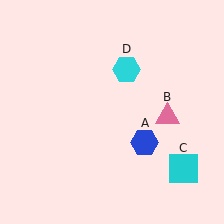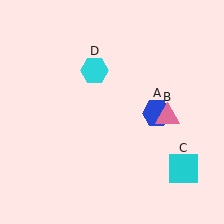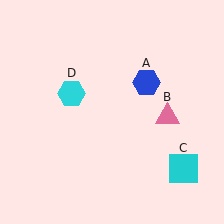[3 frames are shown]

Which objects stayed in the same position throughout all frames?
Pink triangle (object B) and cyan square (object C) remained stationary.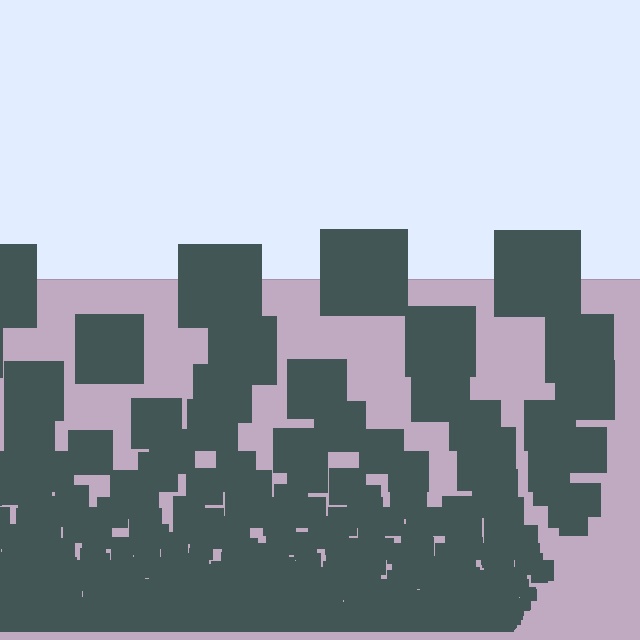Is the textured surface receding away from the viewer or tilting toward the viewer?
The surface appears to tilt toward the viewer. Texture elements get larger and sparser toward the top.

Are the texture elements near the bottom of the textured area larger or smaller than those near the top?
Smaller. The gradient is inverted — elements near the bottom are smaller and denser.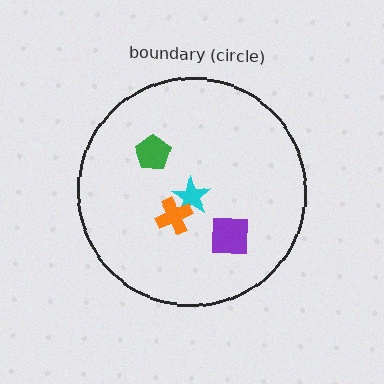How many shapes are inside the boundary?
4 inside, 0 outside.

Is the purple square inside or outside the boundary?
Inside.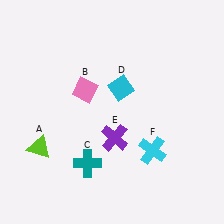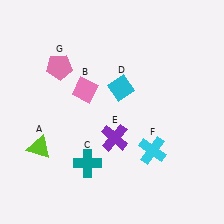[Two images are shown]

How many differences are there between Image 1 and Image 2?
There is 1 difference between the two images.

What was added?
A pink pentagon (G) was added in Image 2.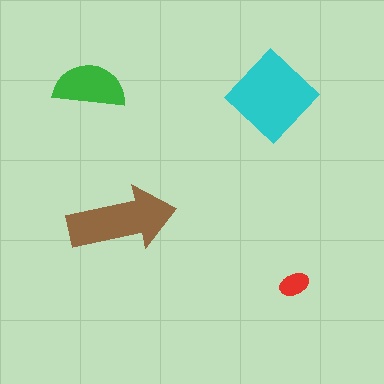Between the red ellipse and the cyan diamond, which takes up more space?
The cyan diamond.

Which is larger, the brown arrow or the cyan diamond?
The cyan diamond.